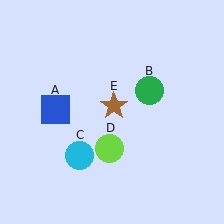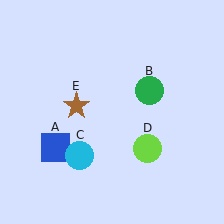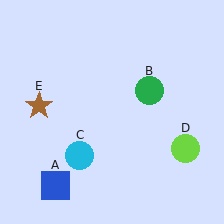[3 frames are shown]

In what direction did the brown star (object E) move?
The brown star (object E) moved left.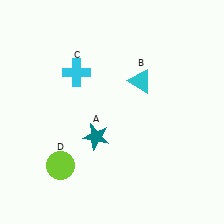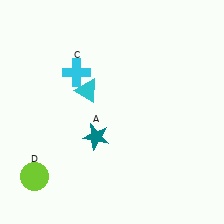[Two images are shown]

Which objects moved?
The objects that moved are: the cyan triangle (B), the lime circle (D).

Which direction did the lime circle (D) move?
The lime circle (D) moved left.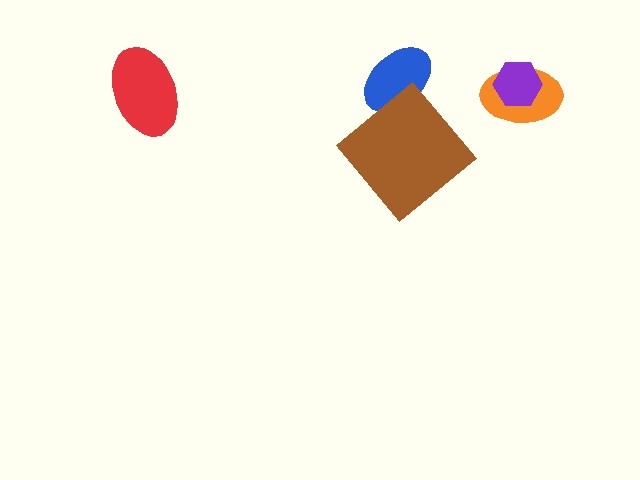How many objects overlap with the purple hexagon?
1 object overlaps with the purple hexagon.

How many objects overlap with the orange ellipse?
1 object overlaps with the orange ellipse.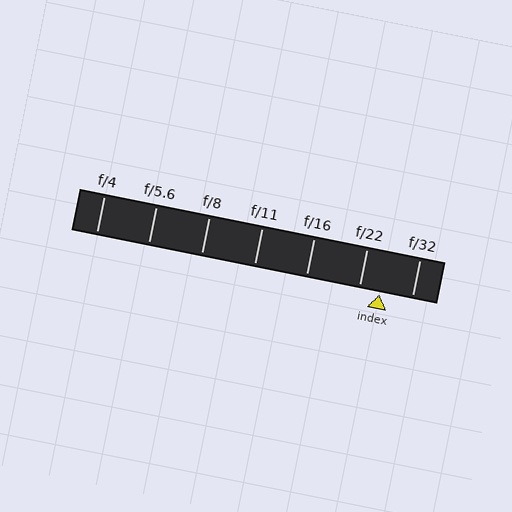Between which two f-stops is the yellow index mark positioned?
The index mark is between f/22 and f/32.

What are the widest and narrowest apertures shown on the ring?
The widest aperture shown is f/4 and the narrowest is f/32.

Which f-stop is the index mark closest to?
The index mark is closest to f/22.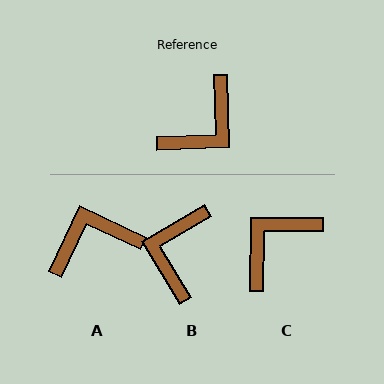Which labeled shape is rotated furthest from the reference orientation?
C, about 178 degrees away.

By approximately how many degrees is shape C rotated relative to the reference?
Approximately 178 degrees counter-clockwise.